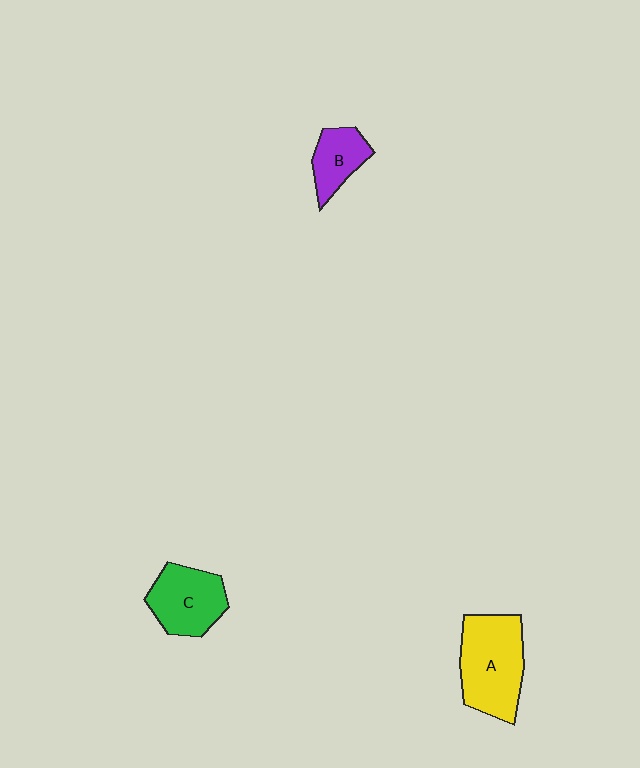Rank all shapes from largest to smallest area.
From largest to smallest: A (yellow), C (green), B (purple).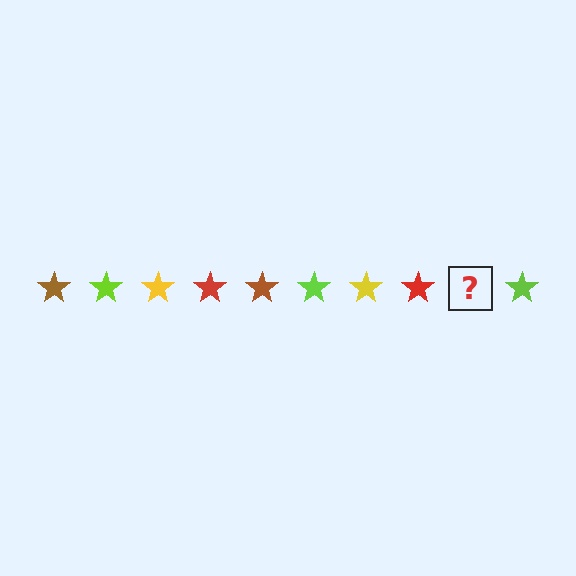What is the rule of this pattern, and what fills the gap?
The rule is that the pattern cycles through brown, lime, yellow, red stars. The gap should be filled with a brown star.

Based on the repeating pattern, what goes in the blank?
The blank should be a brown star.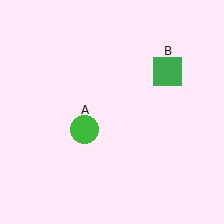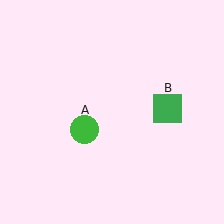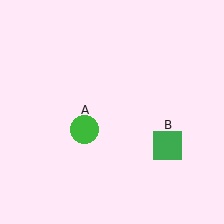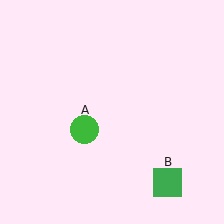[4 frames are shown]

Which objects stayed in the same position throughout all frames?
Green circle (object A) remained stationary.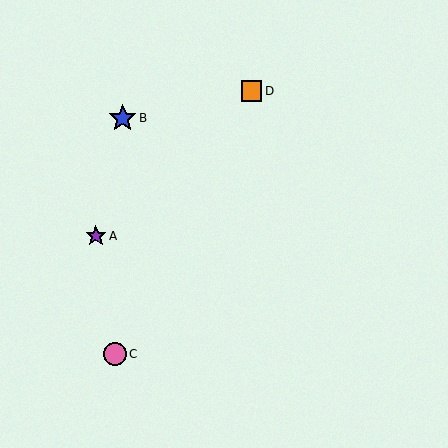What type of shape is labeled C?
Shape C is a pink circle.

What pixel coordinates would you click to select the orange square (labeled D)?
Click at (251, 91) to select the orange square D.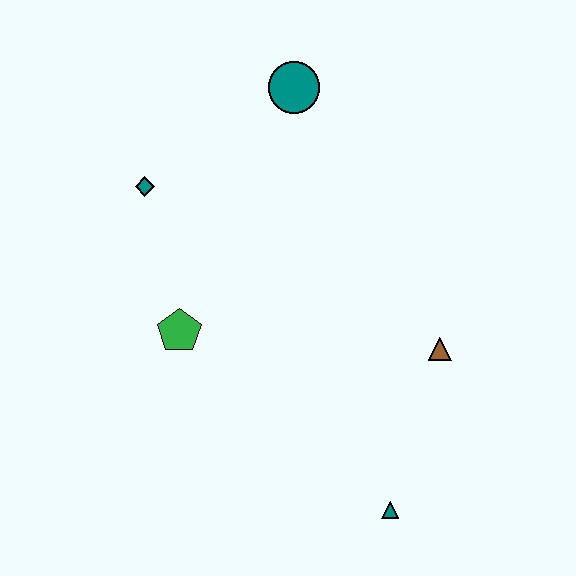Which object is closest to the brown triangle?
The teal triangle is closest to the brown triangle.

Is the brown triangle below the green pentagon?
Yes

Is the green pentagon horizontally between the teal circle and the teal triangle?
No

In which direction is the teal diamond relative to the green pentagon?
The teal diamond is above the green pentagon.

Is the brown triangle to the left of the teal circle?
No